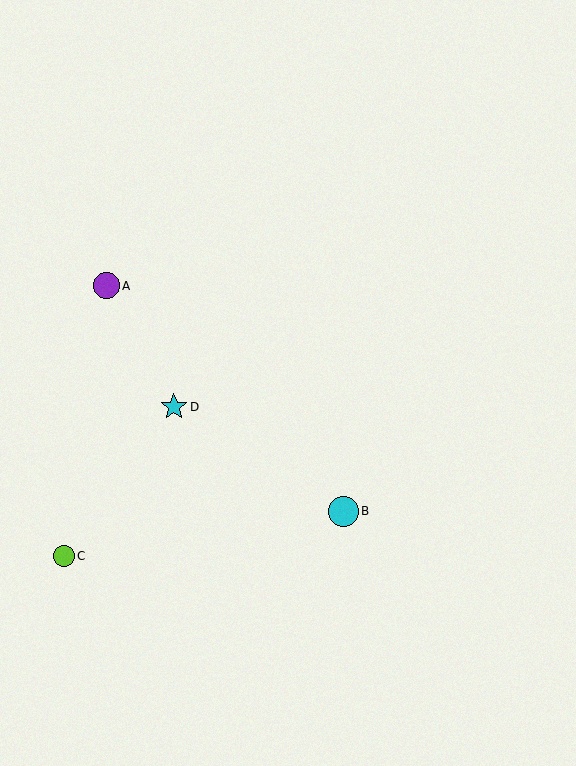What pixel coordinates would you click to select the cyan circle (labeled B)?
Click at (343, 511) to select the cyan circle B.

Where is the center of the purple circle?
The center of the purple circle is at (106, 286).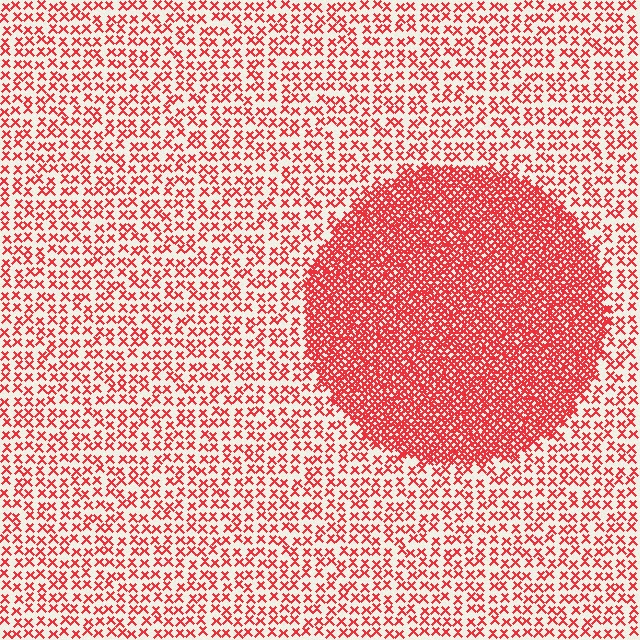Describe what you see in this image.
The image contains small red elements arranged at two different densities. A circle-shaped region is visible where the elements are more densely packed than the surrounding area.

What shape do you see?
I see a circle.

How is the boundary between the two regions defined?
The boundary is defined by a change in element density (approximately 3.1x ratio). All elements are the same color, size, and shape.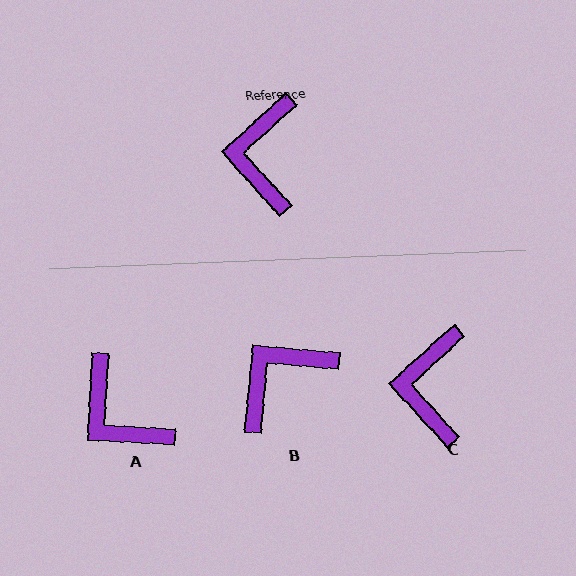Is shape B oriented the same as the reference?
No, it is off by about 47 degrees.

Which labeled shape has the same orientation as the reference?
C.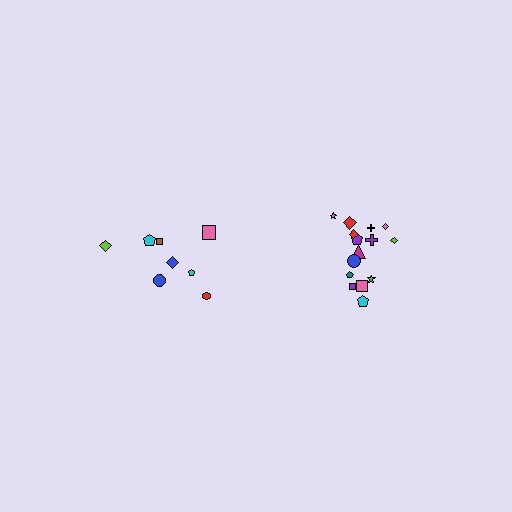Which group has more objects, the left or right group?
The right group.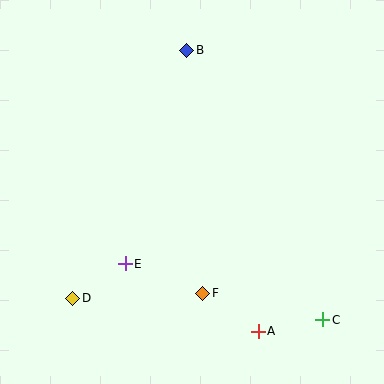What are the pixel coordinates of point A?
Point A is at (258, 331).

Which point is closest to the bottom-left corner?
Point D is closest to the bottom-left corner.